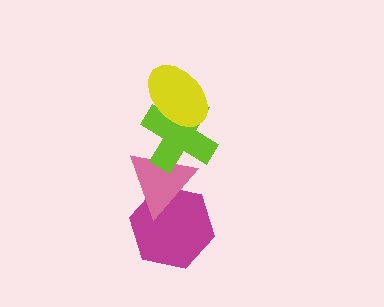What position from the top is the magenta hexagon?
The magenta hexagon is 4th from the top.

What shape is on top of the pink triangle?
The lime cross is on top of the pink triangle.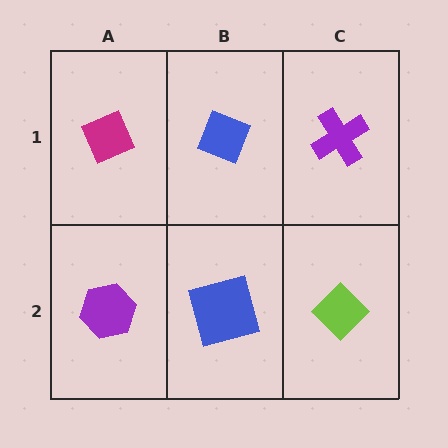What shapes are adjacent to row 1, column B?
A blue square (row 2, column B), a magenta diamond (row 1, column A), a purple cross (row 1, column C).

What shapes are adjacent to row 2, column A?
A magenta diamond (row 1, column A), a blue square (row 2, column B).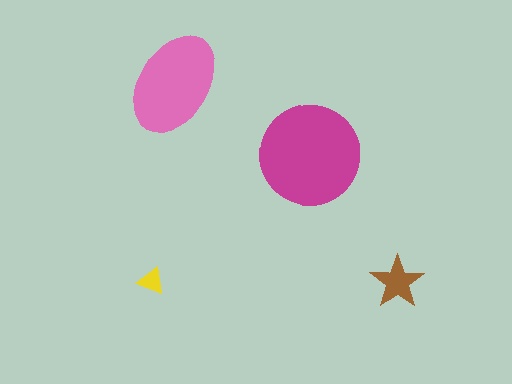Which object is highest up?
The pink ellipse is topmost.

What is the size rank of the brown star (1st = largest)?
3rd.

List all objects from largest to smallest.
The magenta circle, the pink ellipse, the brown star, the yellow triangle.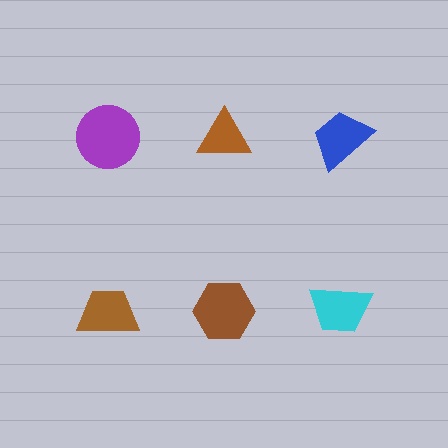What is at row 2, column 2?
A brown hexagon.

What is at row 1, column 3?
A blue trapezoid.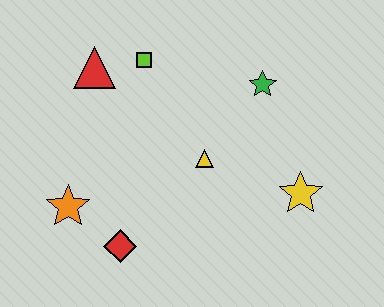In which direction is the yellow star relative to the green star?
The yellow star is below the green star.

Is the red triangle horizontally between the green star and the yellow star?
No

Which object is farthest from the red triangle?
The yellow star is farthest from the red triangle.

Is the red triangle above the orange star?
Yes